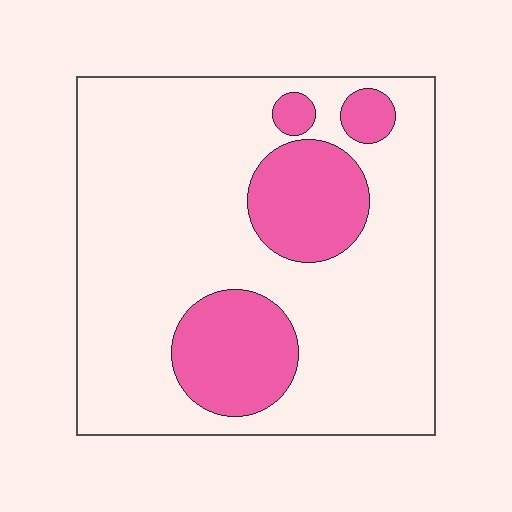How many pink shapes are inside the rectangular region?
4.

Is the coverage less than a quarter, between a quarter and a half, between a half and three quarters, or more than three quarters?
Less than a quarter.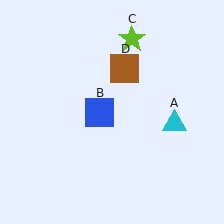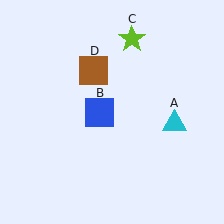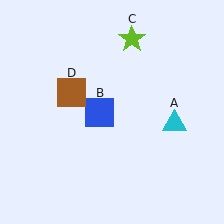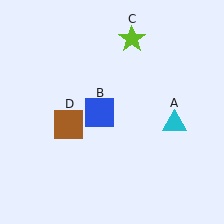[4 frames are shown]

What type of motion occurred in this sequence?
The brown square (object D) rotated counterclockwise around the center of the scene.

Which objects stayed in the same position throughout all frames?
Cyan triangle (object A) and blue square (object B) and lime star (object C) remained stationary.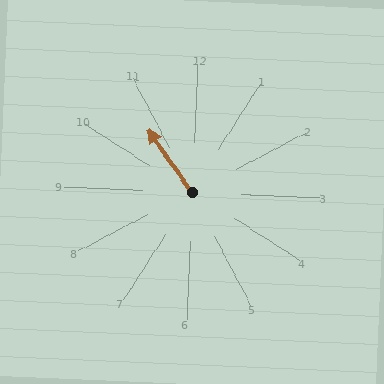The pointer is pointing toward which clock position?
Roughly 11 o'clock.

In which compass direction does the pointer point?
Northwest.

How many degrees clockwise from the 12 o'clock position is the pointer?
Approximately 322 degrees.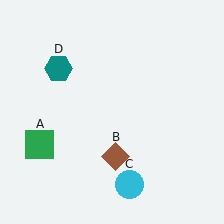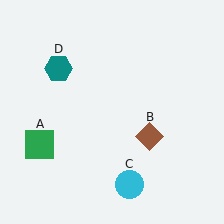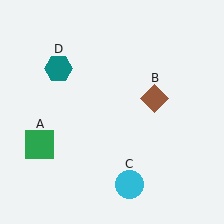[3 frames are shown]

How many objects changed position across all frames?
1 object changed position: brown diamond (object B).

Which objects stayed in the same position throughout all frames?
Green square (object A) and cyan circle (object C) and teal hexagon (object D) remained stationary.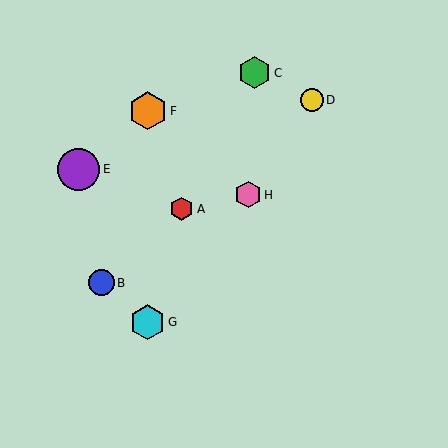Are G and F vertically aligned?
Yes, both are at x≈148.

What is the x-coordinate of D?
Object D is at x≈312.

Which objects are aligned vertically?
Objects F, G are aligned vertically.